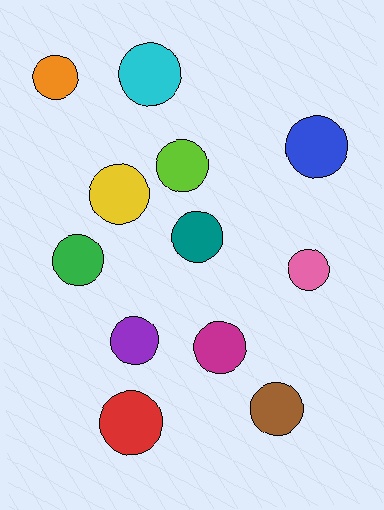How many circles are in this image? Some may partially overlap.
There are 12 circles.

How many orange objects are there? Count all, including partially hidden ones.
There is 1 orange object.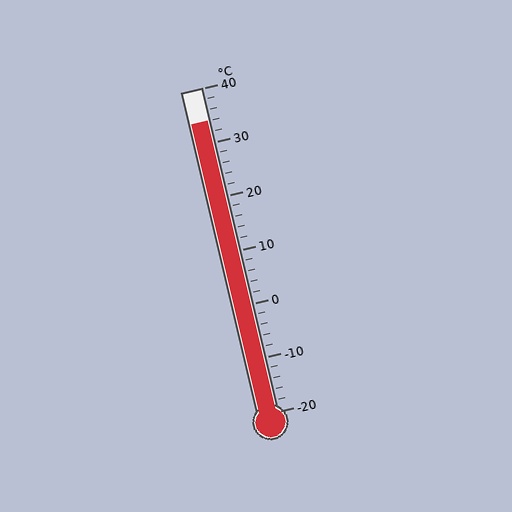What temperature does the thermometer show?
The thermometer shows approximately 34°C.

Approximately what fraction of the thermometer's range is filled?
The thermometer is filled to approximately 90% of its range.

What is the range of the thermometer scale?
The thermometer scale ranges from -20°C to 40°C.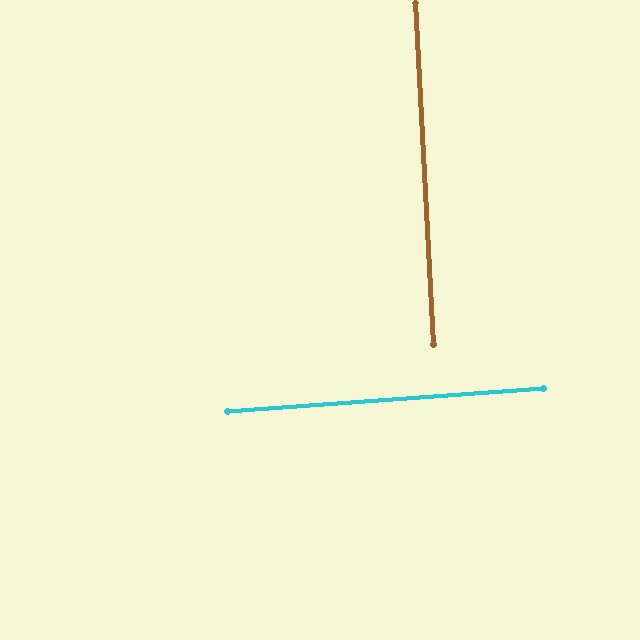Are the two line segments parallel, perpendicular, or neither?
Perpendicular — they meet at approximately 89°.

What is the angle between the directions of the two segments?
Approximately 89 degrees.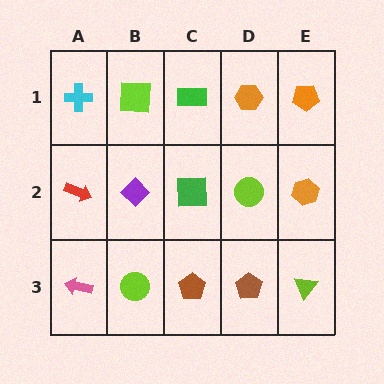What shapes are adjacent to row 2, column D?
An orange hexagon (row 1, column D), a brown pentagon (row 3, column D), a green square (row 2, column C), an orange hexagon (row 2, column E).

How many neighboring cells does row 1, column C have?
3.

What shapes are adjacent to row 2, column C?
A green rectangle (row 1, column C), a brown pentagon (row 3, column C), a purple diamond (row 2, column B), a lime circle (row 2, column D).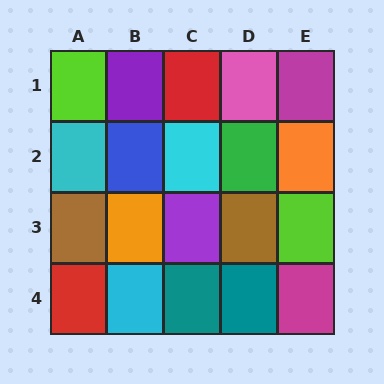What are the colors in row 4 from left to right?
Red, cyan, teal, teal, magenta.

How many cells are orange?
2 cells are orange.